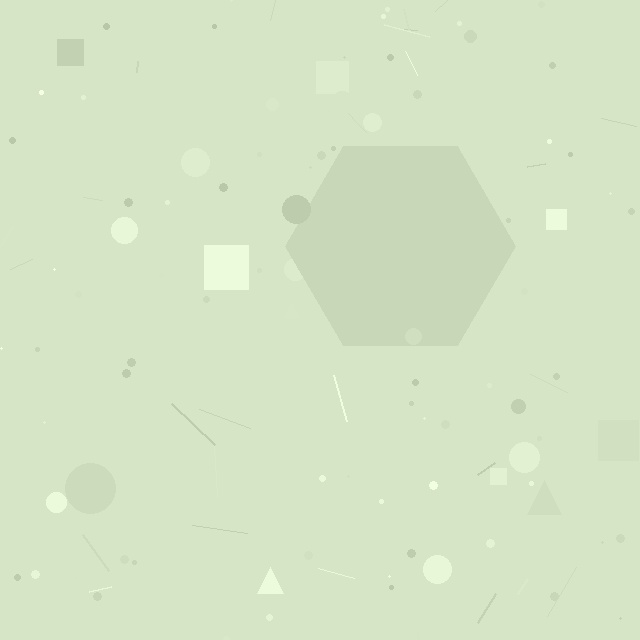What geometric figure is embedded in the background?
A hexagon is embedded in the background.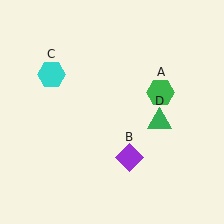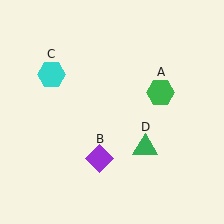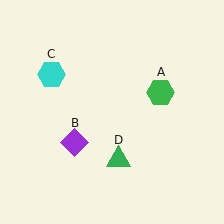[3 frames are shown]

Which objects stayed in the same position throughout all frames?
Green hexagon (object A) and cyan hexagon (object C) remained stationary.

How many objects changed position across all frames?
2 objects changed position: purple diamond (object B), green triangle (object D).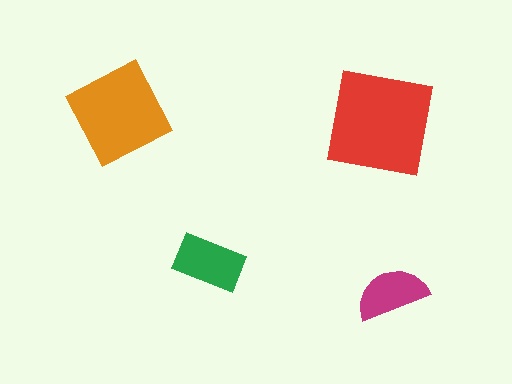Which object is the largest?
The red square.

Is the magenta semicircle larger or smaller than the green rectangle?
Smaller.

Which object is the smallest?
The magenta semicircle.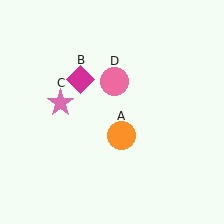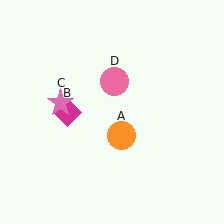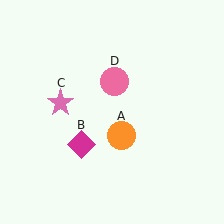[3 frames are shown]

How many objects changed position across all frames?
1 object changed position: magenta diamond (object B).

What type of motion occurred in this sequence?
The magenta diamond (object B) rotated counterclockwise around the center of the scene.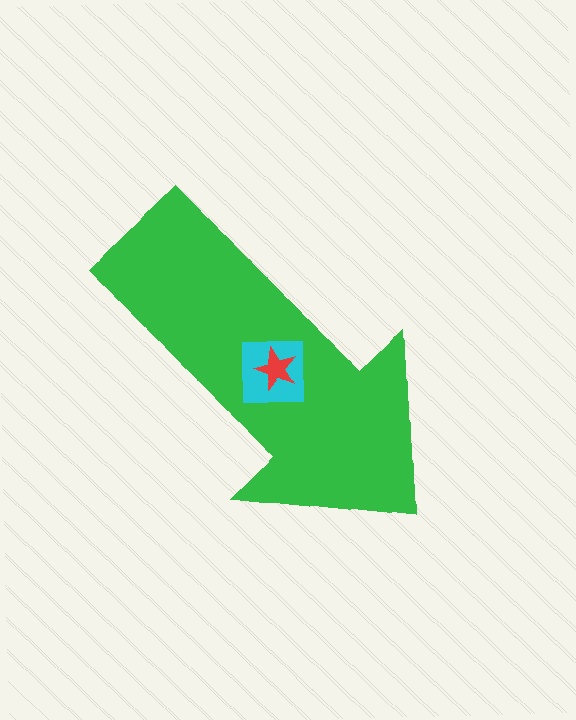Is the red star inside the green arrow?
Yes.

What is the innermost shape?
The red star.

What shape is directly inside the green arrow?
The cyan square.